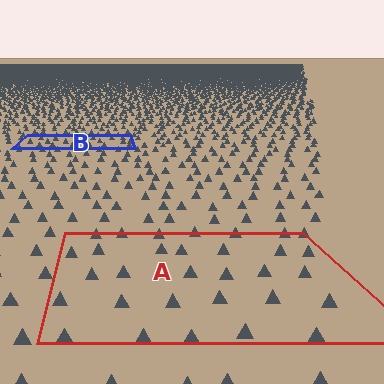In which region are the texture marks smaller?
The texture marks are smaller in region B, because it is farther away.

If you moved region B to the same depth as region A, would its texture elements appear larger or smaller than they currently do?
They would appear larger. At a closer depth, the same texture elements are projected at a bigger on-screen size.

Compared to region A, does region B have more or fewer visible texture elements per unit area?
Region B has more texture elements per unit area — they are packed more densely because it is farther away.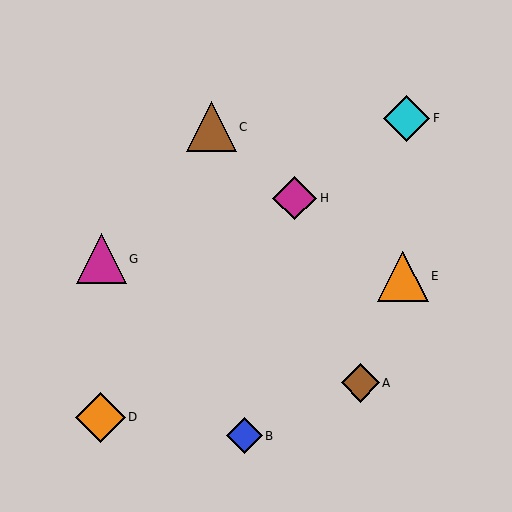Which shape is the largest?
The orange triangle (labeled E) is the largest.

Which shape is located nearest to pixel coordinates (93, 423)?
The orange diamond (labeled D) at (100, 417) is nearest to that location.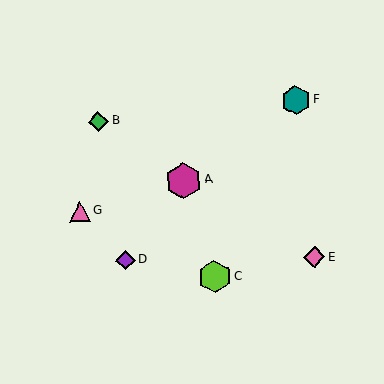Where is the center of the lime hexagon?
The center of the lime hexagon is at (215, 277).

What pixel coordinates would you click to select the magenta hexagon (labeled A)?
Click at (183, 180) to select the magenta hexagon A.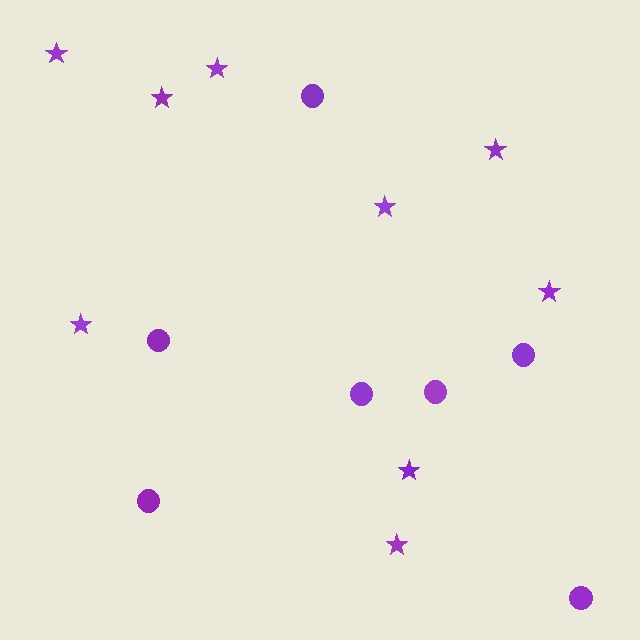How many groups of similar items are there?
There are 2 groups: one group of stars (9) and one group of circles (7).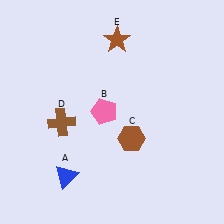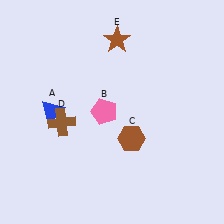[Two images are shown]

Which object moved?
The blue triangle (A) moved up.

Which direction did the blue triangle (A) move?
The blue triangle (A) moved up.